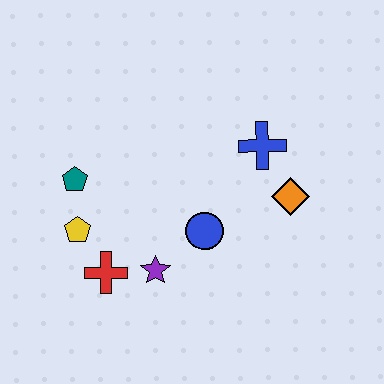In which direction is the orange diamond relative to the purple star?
The orange diamond is to the right of the purple star.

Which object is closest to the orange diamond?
The blue cross is closest to the orange diamond.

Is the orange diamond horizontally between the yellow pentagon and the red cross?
No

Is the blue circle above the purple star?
Yes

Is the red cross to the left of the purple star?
Yes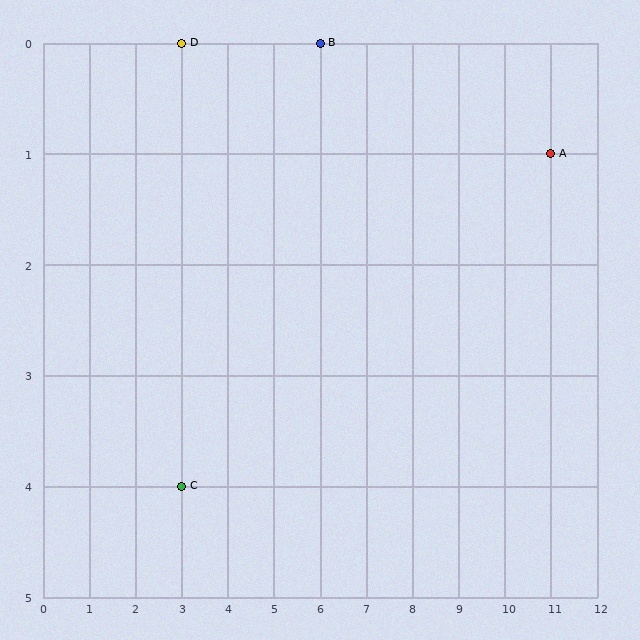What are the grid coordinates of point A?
Point A is at grid coordinates (11, 1).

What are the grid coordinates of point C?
Point C is at grid coordinates (3, 4).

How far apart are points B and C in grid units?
Points B and C are 3 columns and 4 rows apart (about 5.0 grid units diagonally).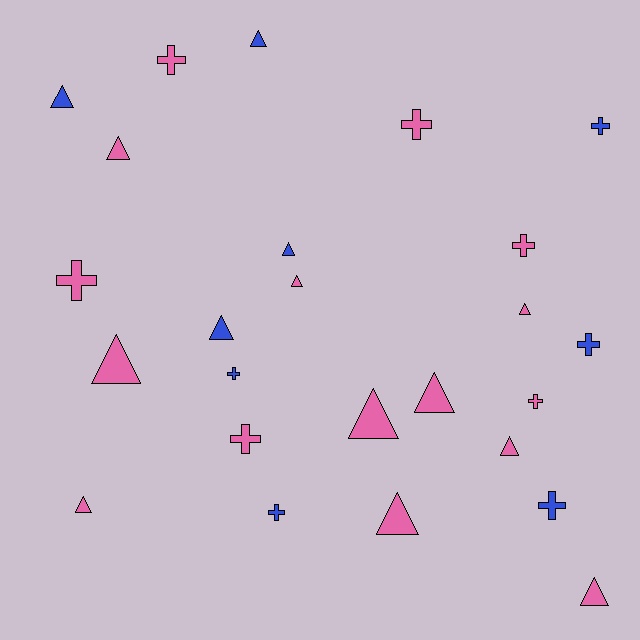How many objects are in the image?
There are 25 objects.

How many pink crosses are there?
There are 6 pink crosses.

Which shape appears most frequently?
Triangle, with 14 objects.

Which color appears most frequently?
Pink, with 16 objects.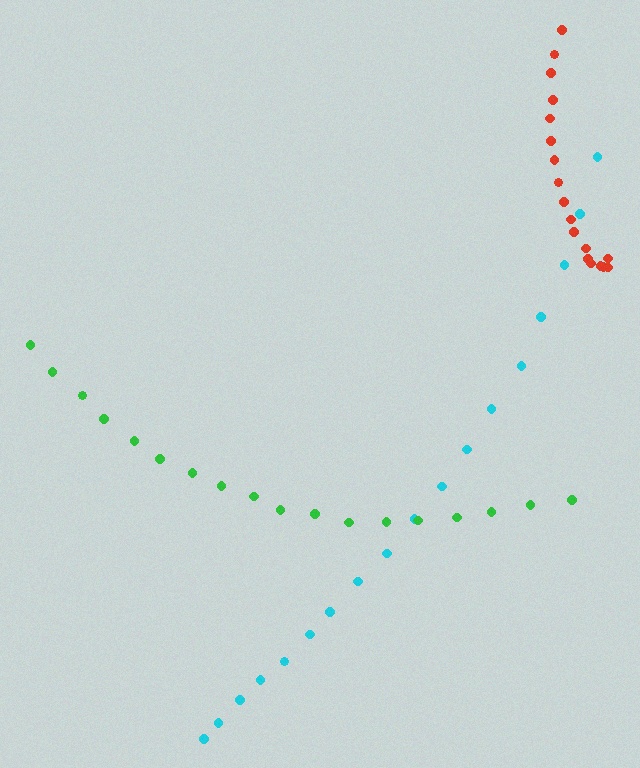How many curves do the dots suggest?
There are 3 distinct paths.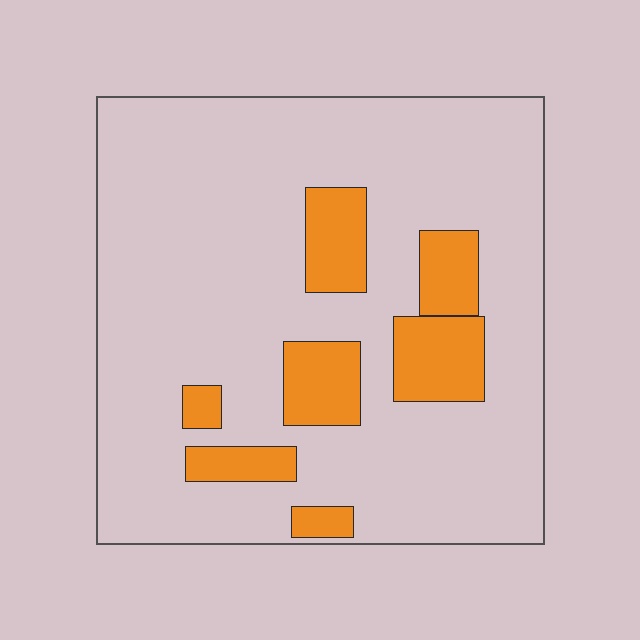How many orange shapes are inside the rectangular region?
7.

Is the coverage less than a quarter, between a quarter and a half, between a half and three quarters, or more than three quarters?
Less than a quarter.